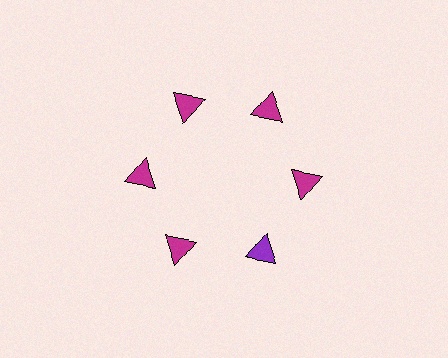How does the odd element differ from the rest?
It has a different color: purple instead of magenta.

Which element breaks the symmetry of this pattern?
The purple triangle at roughly the 5 o'clock position breaks the symmetry. All other shapes are magenta triangles.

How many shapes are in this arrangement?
There are 6 shapes arranged in a ring pattern.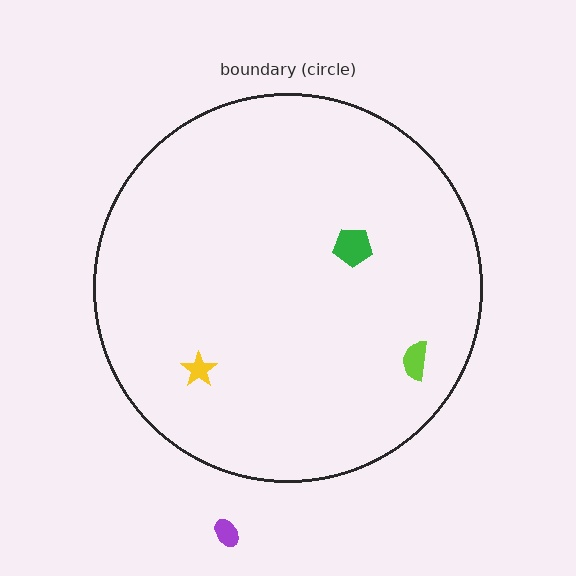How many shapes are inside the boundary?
3 inside, 1 outside.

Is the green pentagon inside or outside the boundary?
Inside.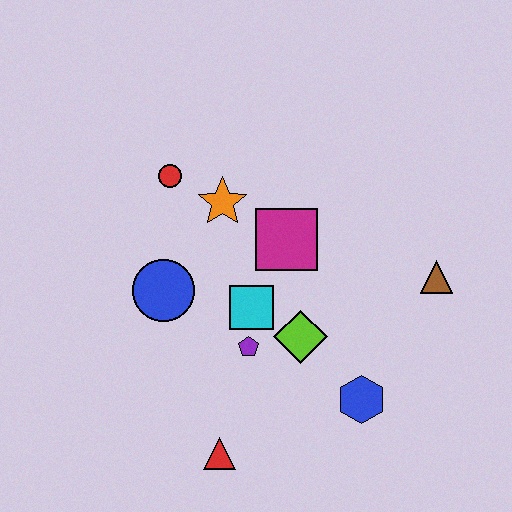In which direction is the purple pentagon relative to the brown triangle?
The purple pentagon is to the left of the brown triangle.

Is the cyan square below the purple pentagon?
No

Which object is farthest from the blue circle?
The brown triangle is farthest from the blue circle.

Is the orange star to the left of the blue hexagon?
Yes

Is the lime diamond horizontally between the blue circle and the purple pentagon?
No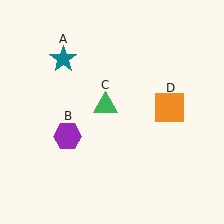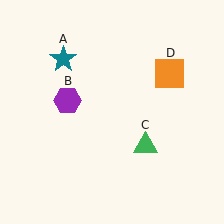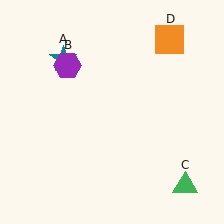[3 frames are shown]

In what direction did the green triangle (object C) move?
The green triangle (object C) moved down and to the right.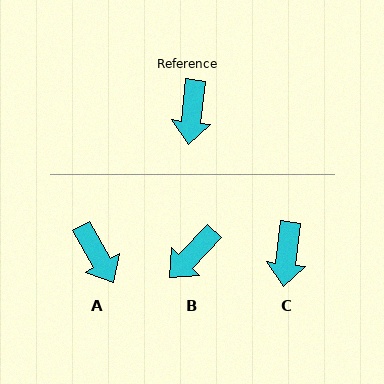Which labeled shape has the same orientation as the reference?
C.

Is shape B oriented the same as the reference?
No, it is off by about 38 degrees.